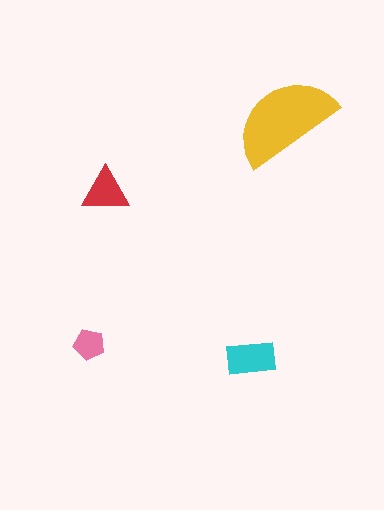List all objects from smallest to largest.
The pink pentagon, the red triangle, the cyan rectangle, the yellow semicircle.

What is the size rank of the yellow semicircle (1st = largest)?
1st.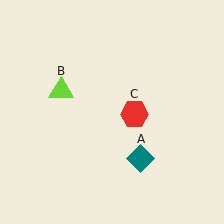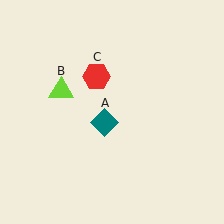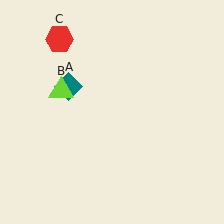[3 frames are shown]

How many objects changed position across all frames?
2 objects changed position: teal diamond (object A), red hexagon (object C).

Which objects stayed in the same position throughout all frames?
Lime triangle (object B) remained stationary.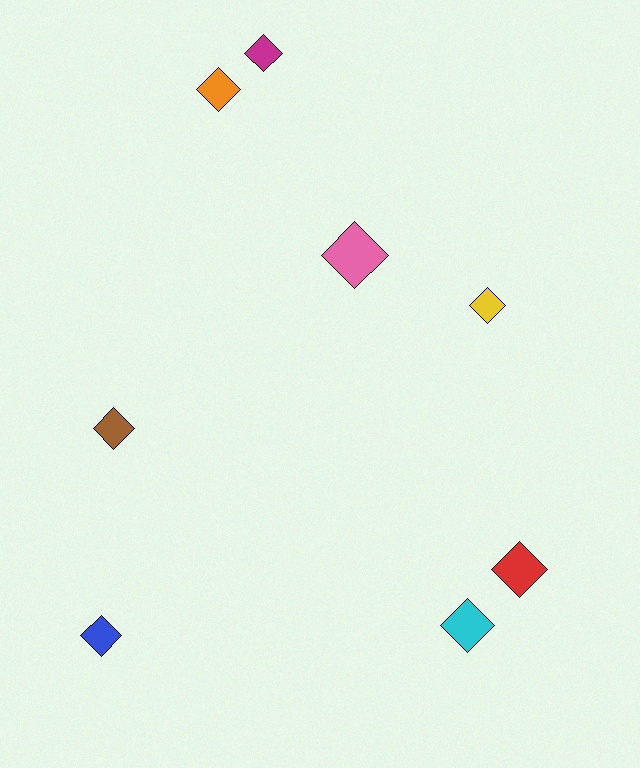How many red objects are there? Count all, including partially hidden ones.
There is 1 red object.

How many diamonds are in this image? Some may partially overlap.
There are 8 diamonds.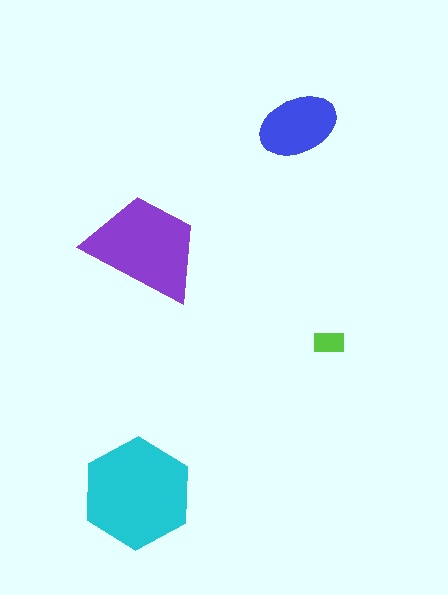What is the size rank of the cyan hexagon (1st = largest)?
1st.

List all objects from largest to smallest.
The cyan hexagon, the purple trapezoid, the blue ellipse, the lime rectangle.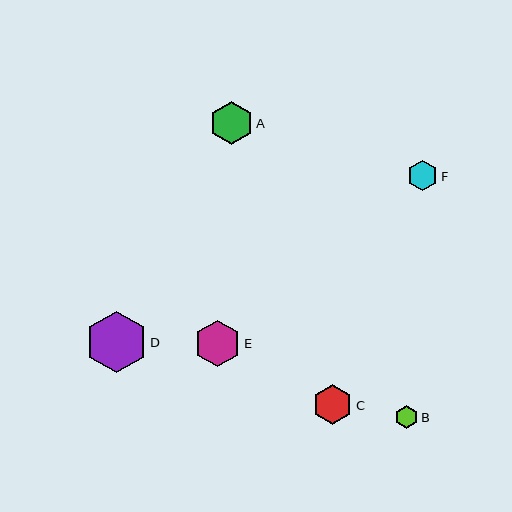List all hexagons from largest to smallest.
From largest to smallest: D, E, A, C, F, B.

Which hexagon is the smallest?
Hexagon B is the smallest with a size of approximately 23 pixels.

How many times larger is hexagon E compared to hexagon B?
Hexagon E is approximately 2.1 times the size of hexagon B.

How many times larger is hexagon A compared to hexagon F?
Hexagon A is approximately 1.4 times the size of hexagon F.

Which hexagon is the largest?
Hexagon D is the largest with a size of approximately 62 pixels.